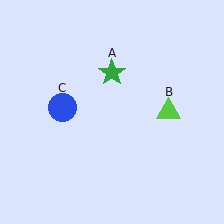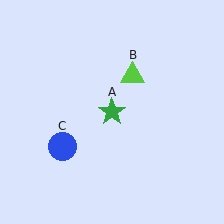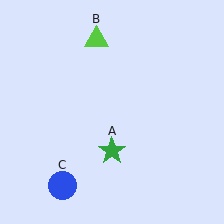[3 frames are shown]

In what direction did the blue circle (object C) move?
The blue circle (object C) moved down.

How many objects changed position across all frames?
3 objects changed position: green star (object A), lime triangle (object B), blue circle (object C).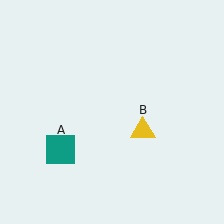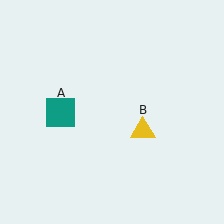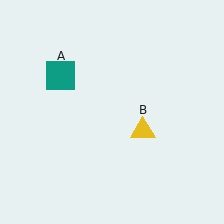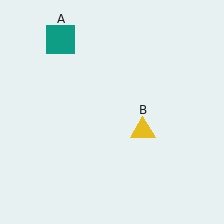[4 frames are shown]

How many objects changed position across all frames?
1 object changed position: teal square (object A).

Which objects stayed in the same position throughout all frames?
Yellow triangle (object B) remained stationary.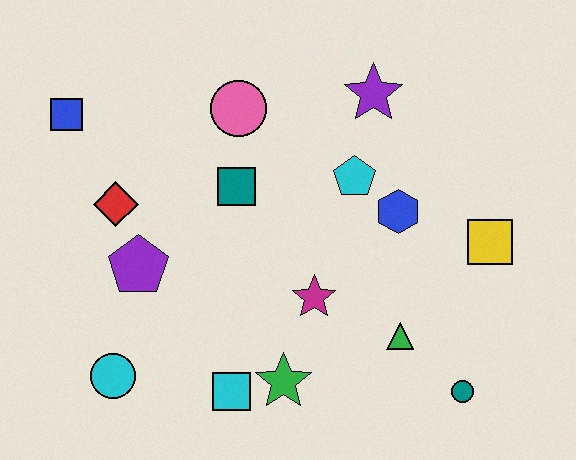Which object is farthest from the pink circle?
The teal circle is farthest from the pink circle.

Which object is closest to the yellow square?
The blue hexagon is closest to the yellow square.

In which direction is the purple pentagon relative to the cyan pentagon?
The purple pentagon is to the left of the cyan pentagon.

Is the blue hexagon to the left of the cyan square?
No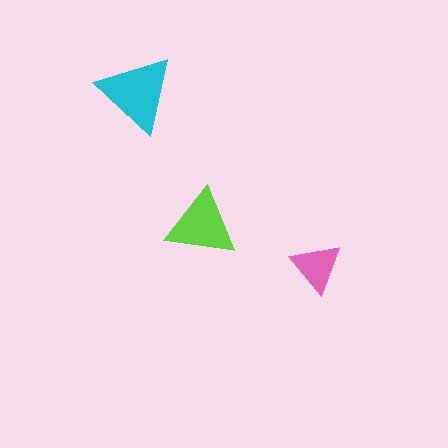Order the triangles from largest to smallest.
the cyan one, the lime one, the pink one.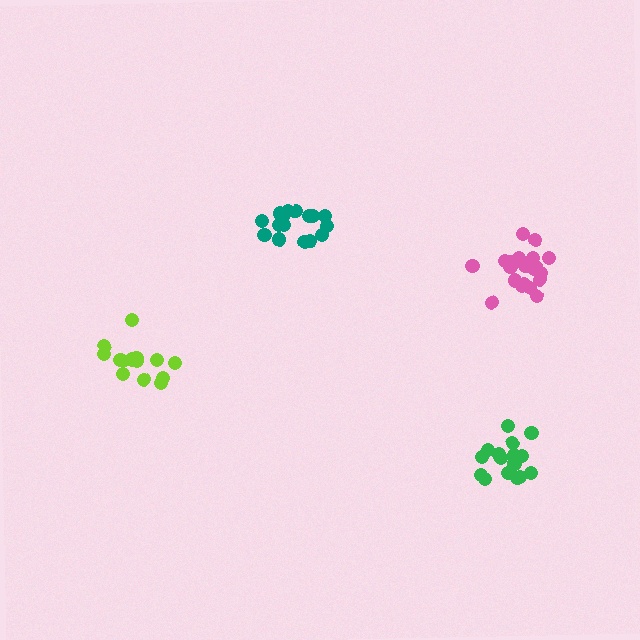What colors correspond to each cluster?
The clusters are colored: green, lime, teal, pink.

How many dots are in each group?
Group 1: 16 dots, Group 2: 14 dots, Group 3: 16 dots, Group 4: 20 dots (66 total).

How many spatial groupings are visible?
There are 4 spatial groupings.